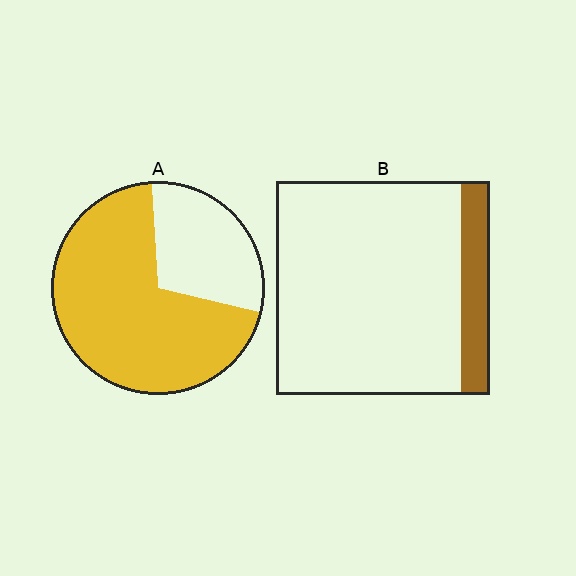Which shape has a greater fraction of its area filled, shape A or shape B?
Shape A.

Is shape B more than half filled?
No.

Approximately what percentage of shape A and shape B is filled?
A is approximately 70% and B is approximately 15%.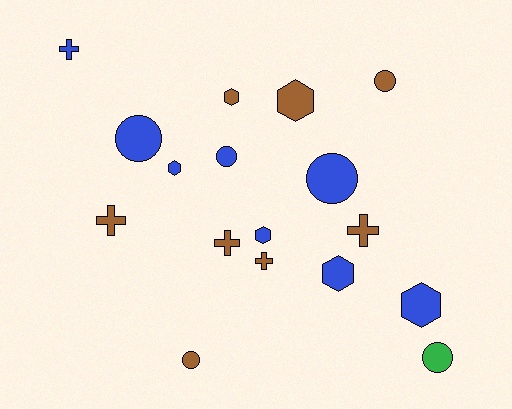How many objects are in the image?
There are 17 objects.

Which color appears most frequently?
Blue, with 8 objects.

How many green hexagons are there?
There are no green hexagons.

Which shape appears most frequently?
Hexagon, with 6 objects.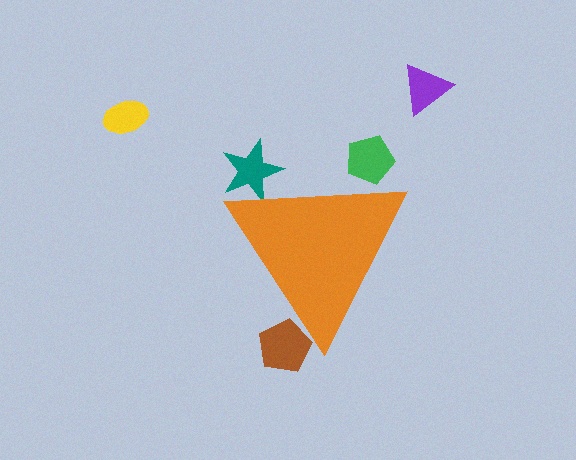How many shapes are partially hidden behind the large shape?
3 shapes are partially hidden.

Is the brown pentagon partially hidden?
Yes, the brown pentagon is partially hidden behind the orange triangle.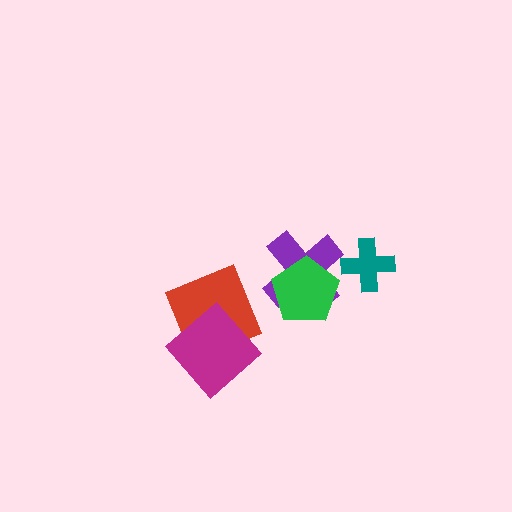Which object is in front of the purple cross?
The green pentagon is in front of the purple cross.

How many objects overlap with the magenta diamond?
1 object overlaps with the magenta diamond.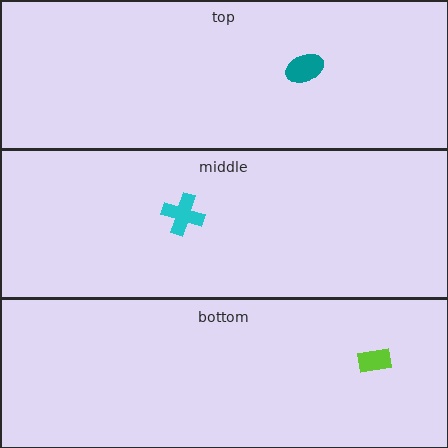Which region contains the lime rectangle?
The bottom region.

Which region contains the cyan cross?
The middle region.